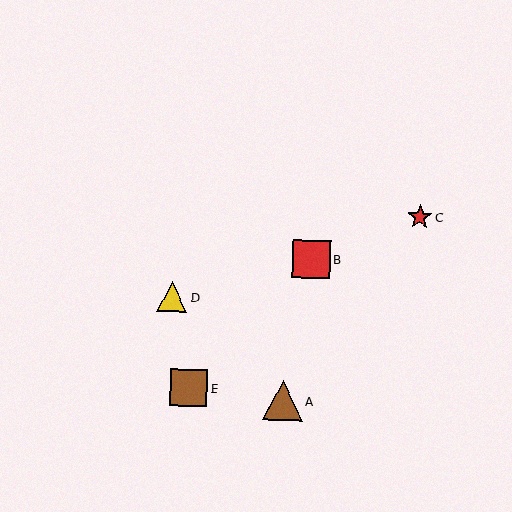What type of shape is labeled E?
Shape E is a brown square.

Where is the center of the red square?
The center of the red square is at (312, 259).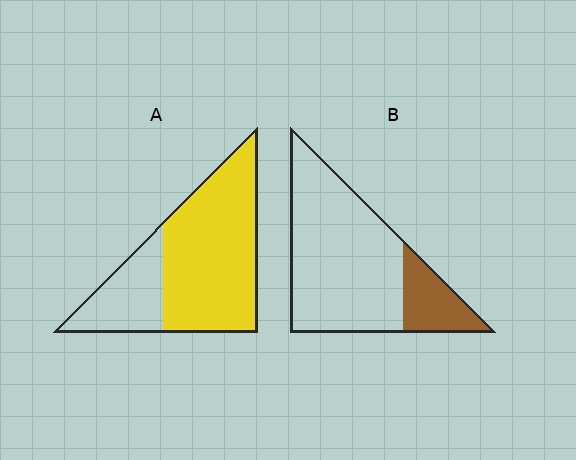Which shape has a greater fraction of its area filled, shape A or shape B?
Shape A.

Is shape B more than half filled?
No.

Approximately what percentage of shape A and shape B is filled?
A is approximately 70% and B is approximately 20%.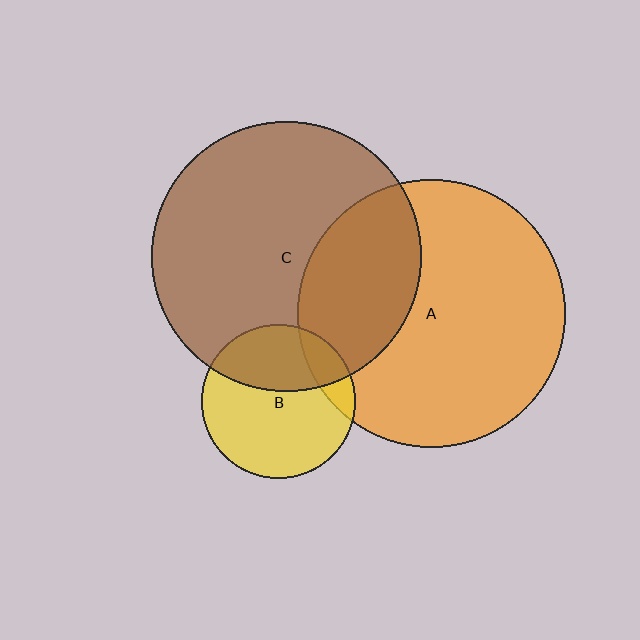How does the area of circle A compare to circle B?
Approximately 3.0 times.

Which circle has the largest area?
Circle C (brown).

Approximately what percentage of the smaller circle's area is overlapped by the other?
Approximately 35%.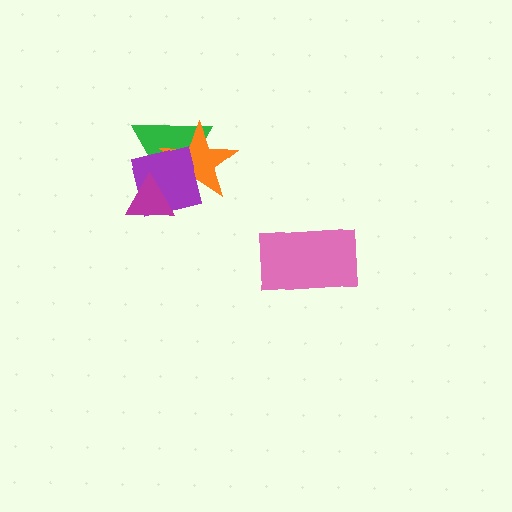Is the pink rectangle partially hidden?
No, no other shape covers it.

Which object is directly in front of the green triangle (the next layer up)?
The orange star is directly in front of the green triangle.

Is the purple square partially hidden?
Yes, it is partially covered by another shape.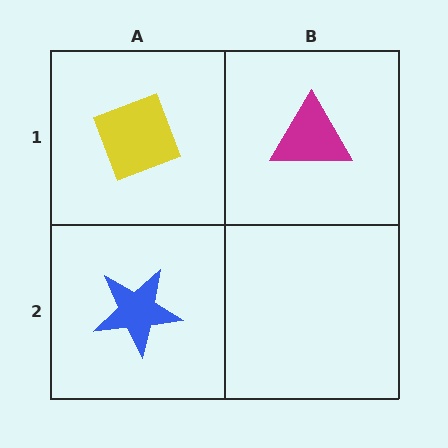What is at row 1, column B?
A magenta triangle.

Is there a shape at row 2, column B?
No, that cell is empty.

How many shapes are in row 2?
1 shape.